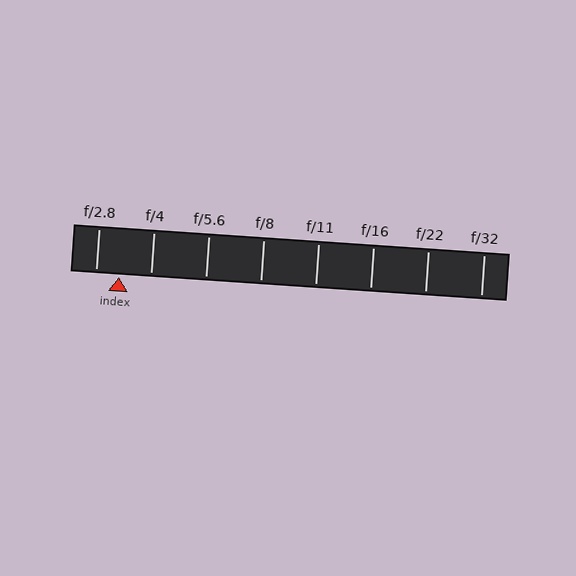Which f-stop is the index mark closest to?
The index mark is closest to f/2.8.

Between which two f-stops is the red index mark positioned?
The index mark is between f/2.8 and f/4.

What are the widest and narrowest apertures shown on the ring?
The widest aperture shown is f/2.8 and the narrowest is f/32.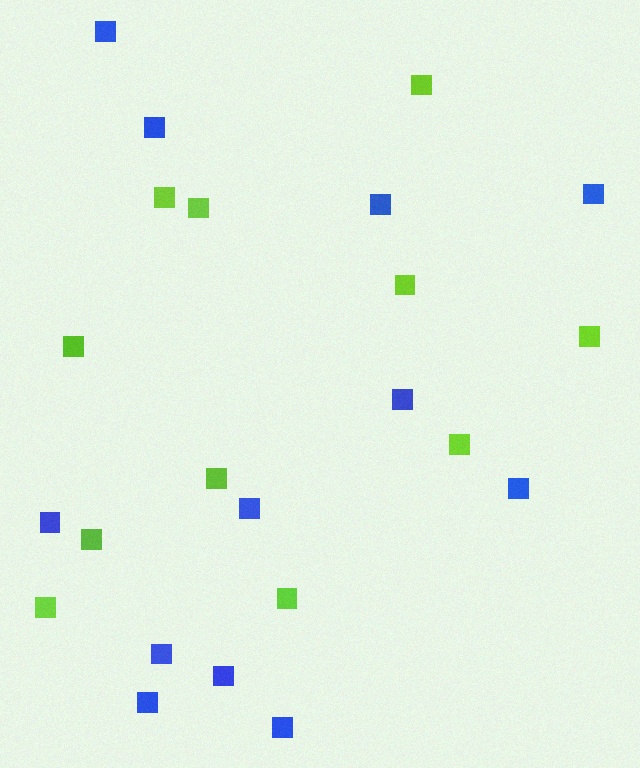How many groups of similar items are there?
There are 2 groups: one group of lime squares (11) and one group of blue squares (12).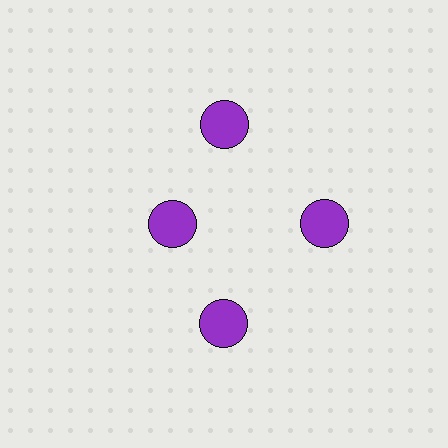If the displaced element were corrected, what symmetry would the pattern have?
It would have 4-fold rotational symmetry — the pattern would map onto itself every 90 degrees.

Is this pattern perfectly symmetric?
No. The 4 purple circles are arranged in a ring, but one element near the 9 o'clock position is pulled inward toward the center, breaking the 4-fold rotational symmetry.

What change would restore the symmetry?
The symmetry would be restored by moving it outward, back onto the ring so that all 4 circles sit at equal angles and equal distance from the center.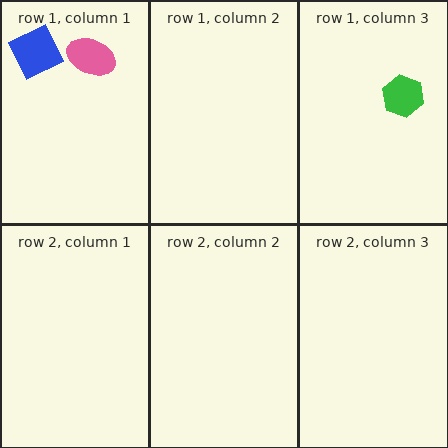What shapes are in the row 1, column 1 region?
The blue square, the pink ellipse.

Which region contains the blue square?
The row 1, column 1 region.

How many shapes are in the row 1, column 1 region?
2.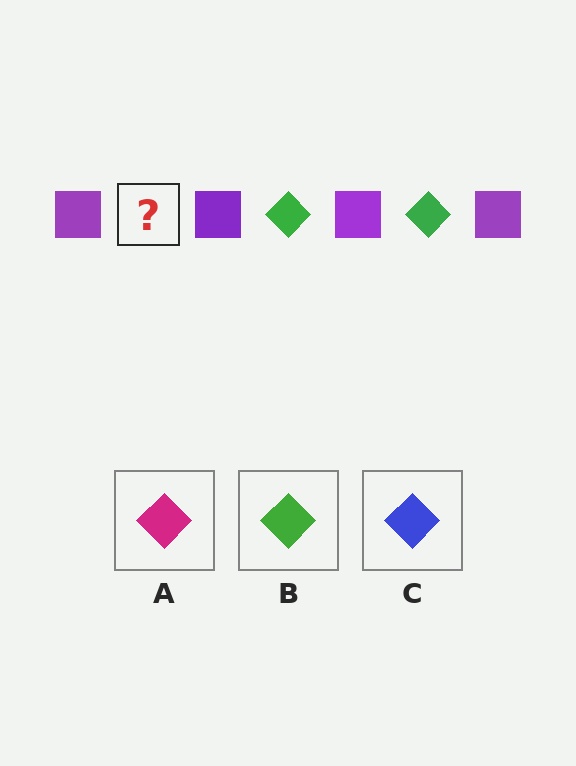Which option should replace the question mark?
Option B.